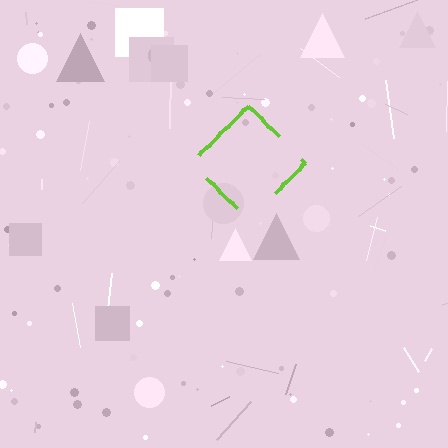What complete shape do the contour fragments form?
The contour fragments form a diamond.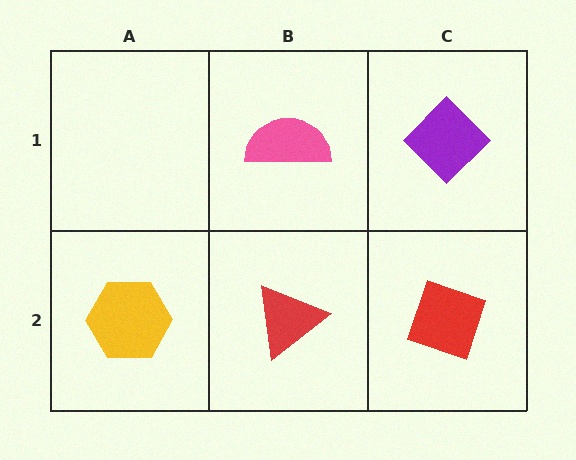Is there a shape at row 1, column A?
No, that cell is empty.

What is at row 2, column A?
A yellow hexagon.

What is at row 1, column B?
A pink semicircle.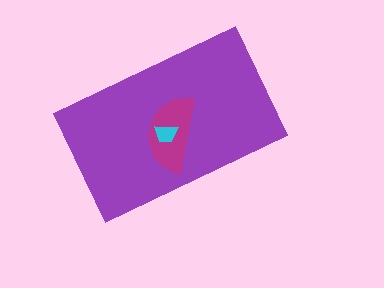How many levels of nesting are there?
3.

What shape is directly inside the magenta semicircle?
The cyan trapezoid.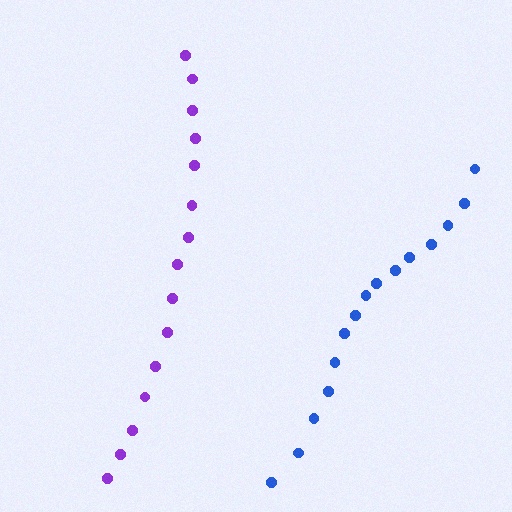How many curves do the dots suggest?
There are 2 distinct paths.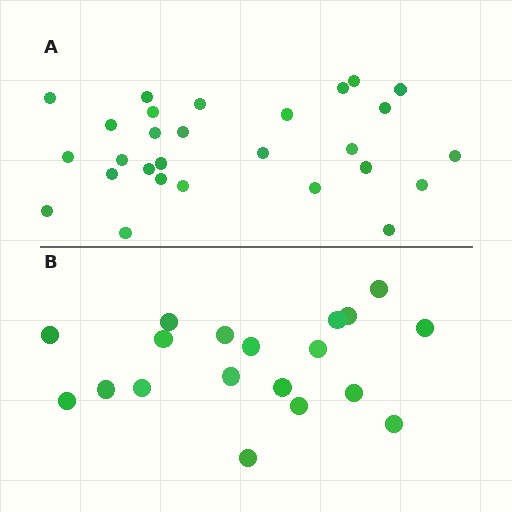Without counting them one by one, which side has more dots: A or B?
Region A (the top region) has more dots.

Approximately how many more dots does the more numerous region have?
Region A has roughly 8 or so more dots than region B.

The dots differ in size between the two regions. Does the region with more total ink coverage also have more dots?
No. Region B has more total ink coverage because its dots are larger, but region A actually contains more individual dots. Total area can be misleading — the number of items is what matters here.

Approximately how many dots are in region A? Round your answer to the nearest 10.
About 30 dots. (The exact count is 28, which rounds to 30.)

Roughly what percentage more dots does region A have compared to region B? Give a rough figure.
About 45% more.